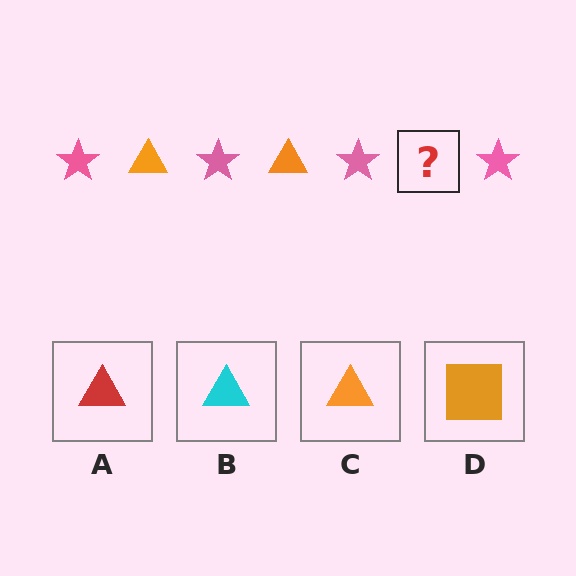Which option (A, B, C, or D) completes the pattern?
C.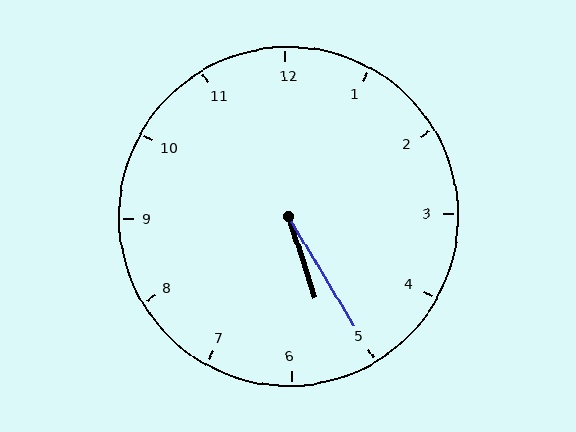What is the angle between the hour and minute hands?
Approximately 12 degrees.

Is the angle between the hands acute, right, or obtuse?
It is acute.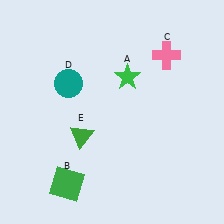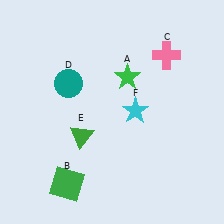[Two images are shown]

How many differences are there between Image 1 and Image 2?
There is 1 difference between the two images.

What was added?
A cyan star (F) was added in Image 2.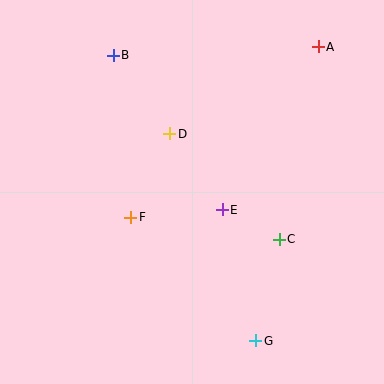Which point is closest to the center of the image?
Point E at (222, 210) is closest to the center.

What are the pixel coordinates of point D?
Point D is at (170, 134).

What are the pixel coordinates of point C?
Point C is at (279, 239).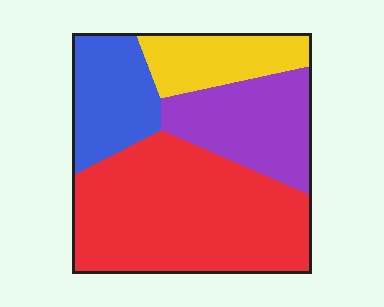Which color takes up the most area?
Red, at roughly 50%.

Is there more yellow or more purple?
Purple.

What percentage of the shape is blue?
Blue covers about 15% of the shape.